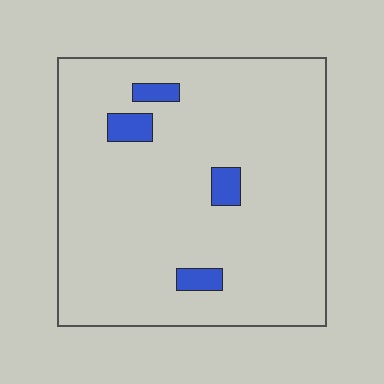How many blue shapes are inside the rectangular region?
4.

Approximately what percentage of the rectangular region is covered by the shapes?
Approximately 5%.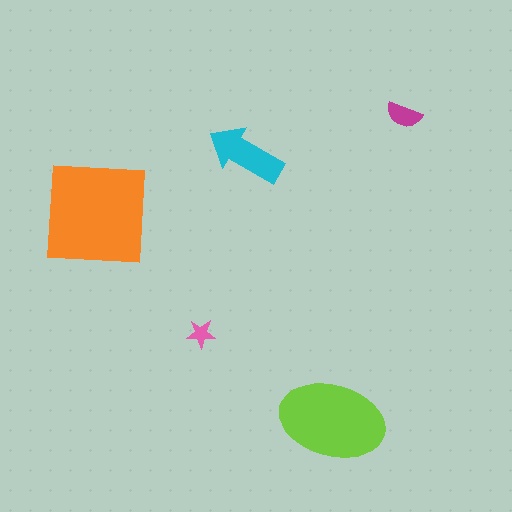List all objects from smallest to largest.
The pink star, the magenta semicircle, the cyan arrow, the lime ellipse, the orange square.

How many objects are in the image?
There are 5 objects in the image.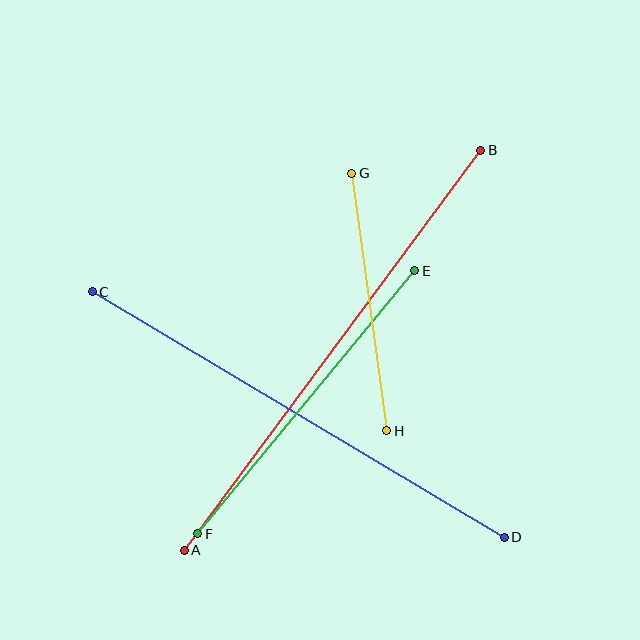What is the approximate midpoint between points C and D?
The midpoint is at approximately (298, 414) pixels.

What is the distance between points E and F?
The distance is approximately 341 pixels.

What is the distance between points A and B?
The distance is approximately 498 pixels.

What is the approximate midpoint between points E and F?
The midpoint is at approximately (306, 402) pixels.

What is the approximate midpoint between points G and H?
The midpoint is at approximately (369, 302) pixels.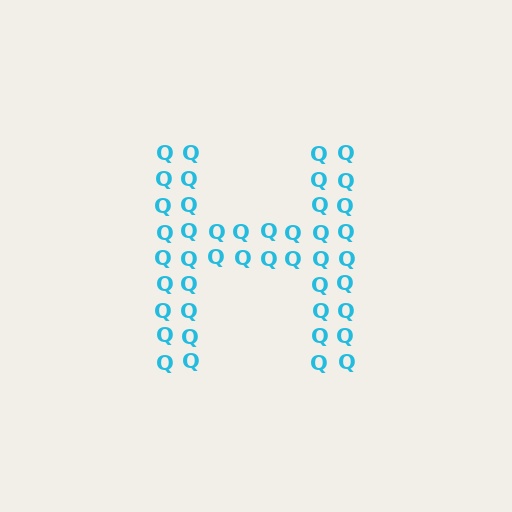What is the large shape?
The large shape is the letter H.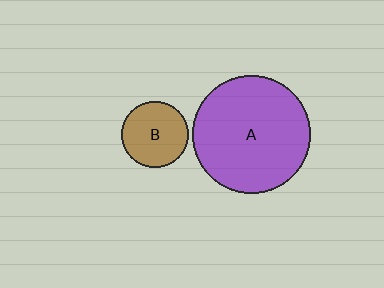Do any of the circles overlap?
No, none of the circles overlap.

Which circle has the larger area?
Circle A (purple).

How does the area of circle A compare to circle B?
Approximately 3.2 times.